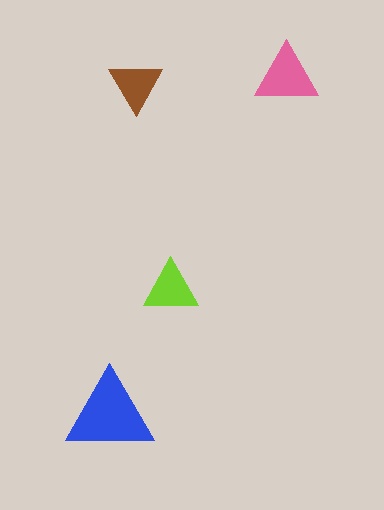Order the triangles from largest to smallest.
the blue one, the pink one, the lime one, the brown one.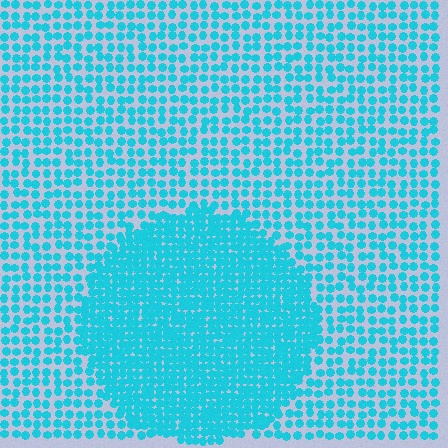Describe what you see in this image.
The image contains small cyan elements arranged at two different densities. A circle-shaped region is visible where the elements are more densely packed than the surrounding area.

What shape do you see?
I see a circle.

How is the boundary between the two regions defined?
The boundary is defined by a change in element density (approximately 2.0x ratio). All elements are the same color, size, and shape.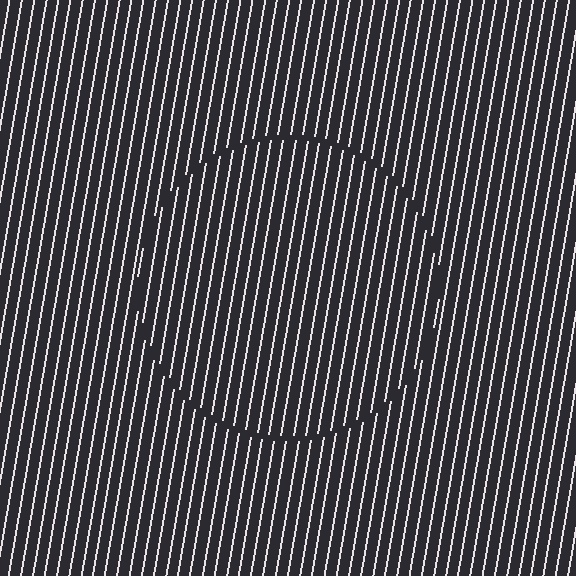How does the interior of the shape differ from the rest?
The interior of the shape contains the same grating, shifted by half a period — the contour is defined by the phase discontinuity where line-ends from the inner and outer gratings abut.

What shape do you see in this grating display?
An illusory circle. The interior of the shape contains the same grating, shifted by half a period — the contour is defined by the phase discontinuity where line-ends from the inner and outer gratings abut.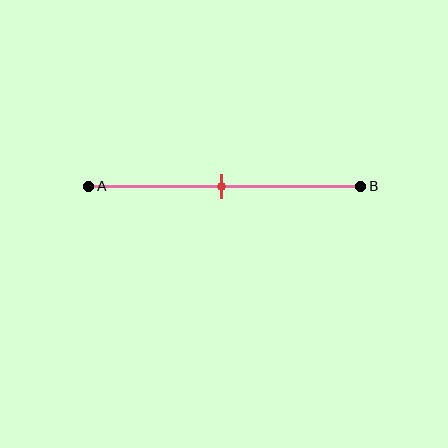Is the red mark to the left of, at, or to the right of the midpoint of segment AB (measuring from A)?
The red mark is approximately at the midpoint of segment AB.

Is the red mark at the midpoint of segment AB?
Yes, the mark is approximately at the midpoint.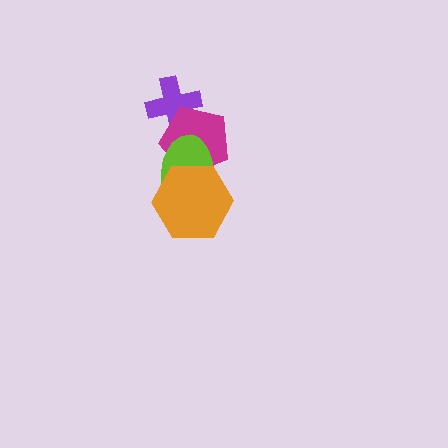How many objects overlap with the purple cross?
1 object overlaps with the purple cross.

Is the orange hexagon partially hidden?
No, no other shape covers it.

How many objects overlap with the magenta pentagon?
3 objects overlap with the magenta pentagon.